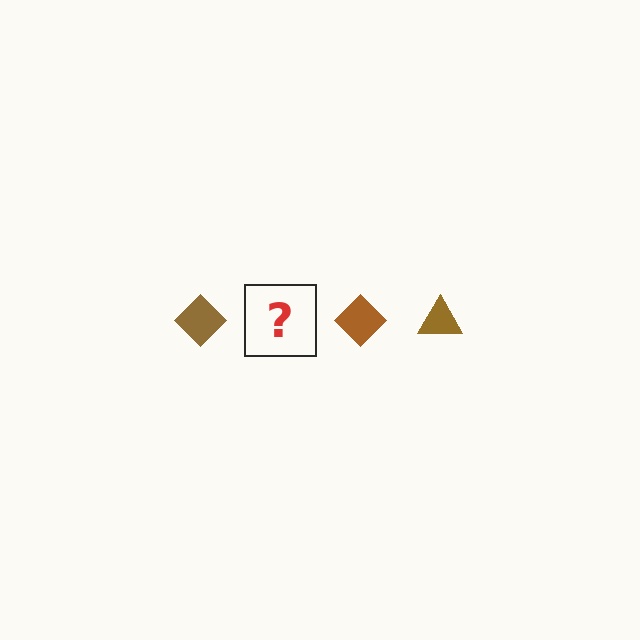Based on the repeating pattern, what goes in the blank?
The blank should be a brown triangle.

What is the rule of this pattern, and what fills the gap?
The rule is that the pattern cycles through diamond, triangle shapes in brown. The gap should be filled with a brown triangle.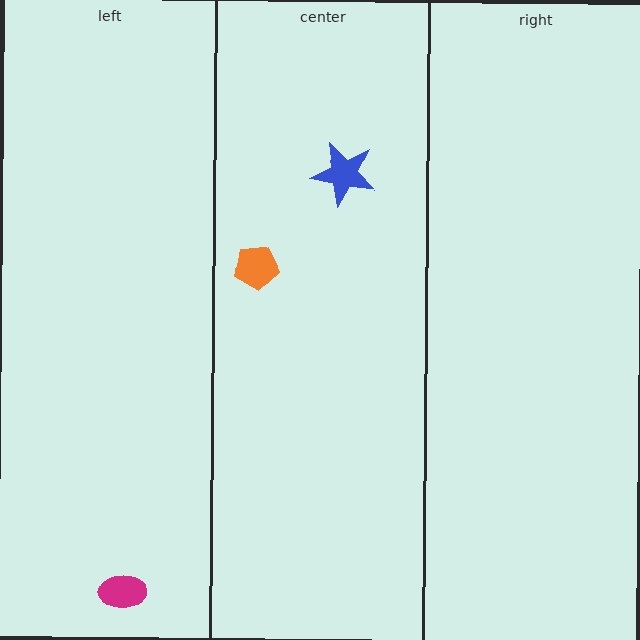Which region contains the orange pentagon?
The center region.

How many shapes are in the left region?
1.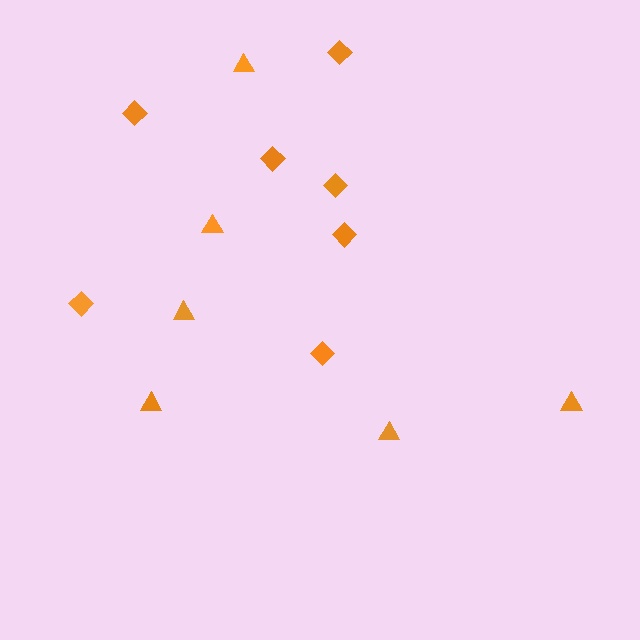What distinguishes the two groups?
There are 2 groups: one group of diamonds (7) and one group of triangles (6).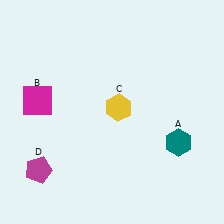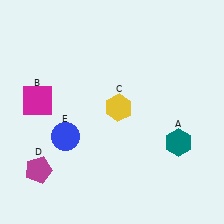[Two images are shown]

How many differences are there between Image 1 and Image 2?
There is 1 difference between the two images.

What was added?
A blue circle (E) was added in Image 2.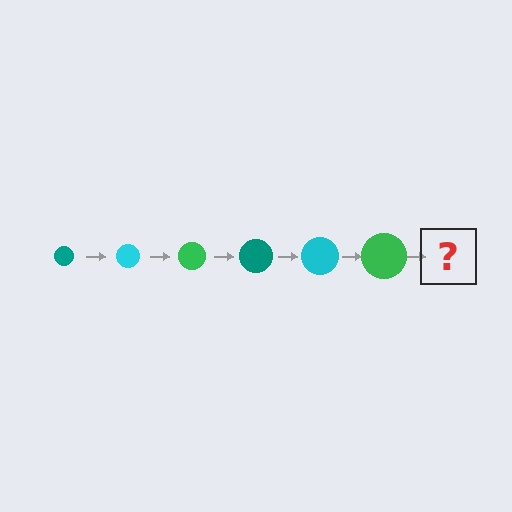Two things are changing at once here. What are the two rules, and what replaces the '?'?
The two rules are that the circle grows larger each step and the color cycles through teal, cyan, and green. The '?' should be a teal circle, larger than the previous one.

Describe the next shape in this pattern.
It should be a teal circle, larger than the previous one.